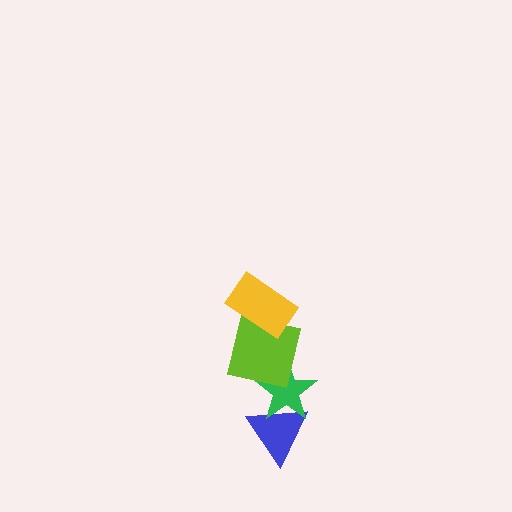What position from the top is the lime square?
The lime square is 2nd from the top.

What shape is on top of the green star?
The lime square is on top of the green star.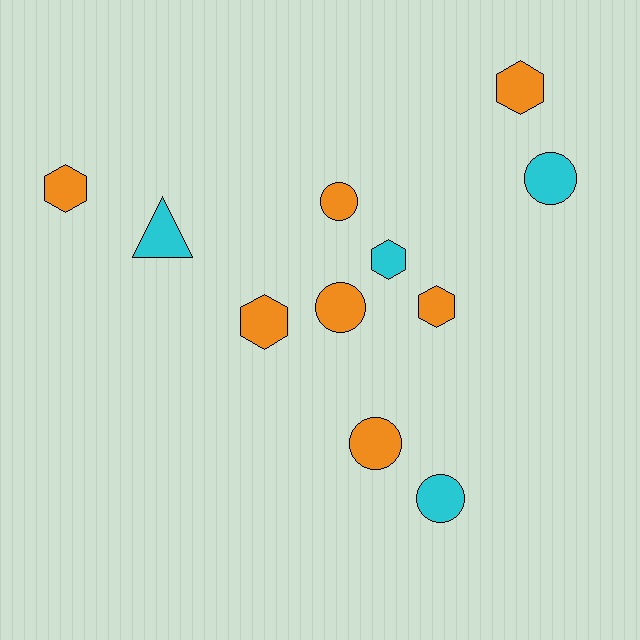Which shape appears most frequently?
Circle, with 5 objects.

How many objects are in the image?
There are 11 objects.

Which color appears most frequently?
Orange, with 7 objects.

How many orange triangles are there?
There are no orange triangles.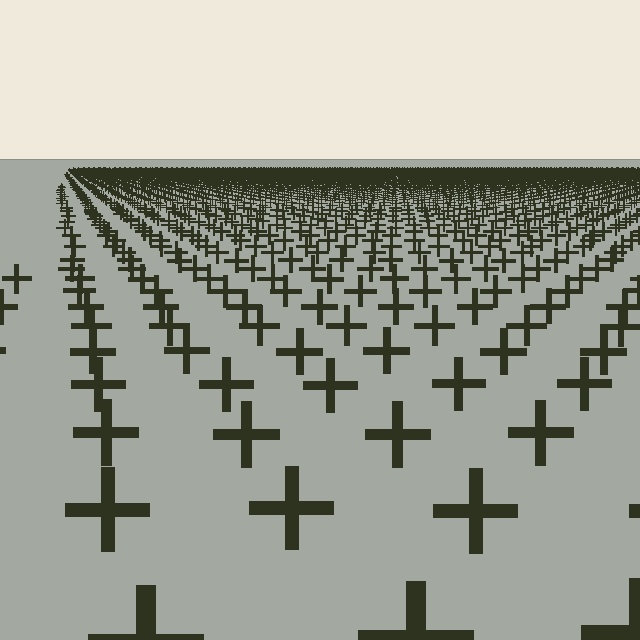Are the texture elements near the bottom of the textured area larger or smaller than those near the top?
Larger. Near the bottom, elements are closer to the viewer and appear at a bigger on-screen size.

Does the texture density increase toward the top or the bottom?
Density increases toward the top.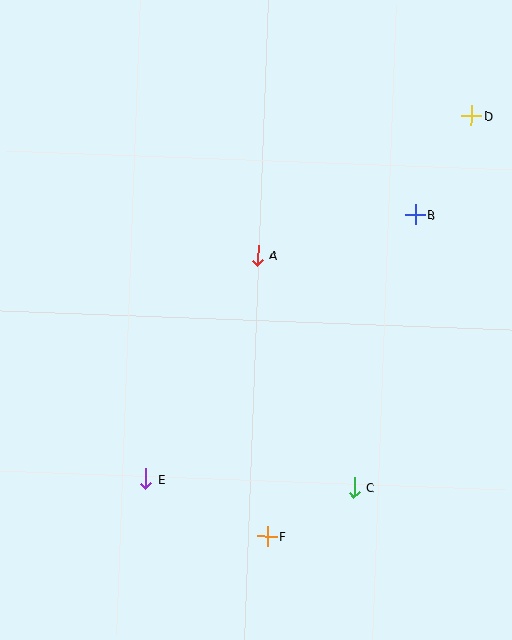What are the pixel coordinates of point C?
Point C is at (354, 488).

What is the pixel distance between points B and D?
The distance between B and D is 114 pixels.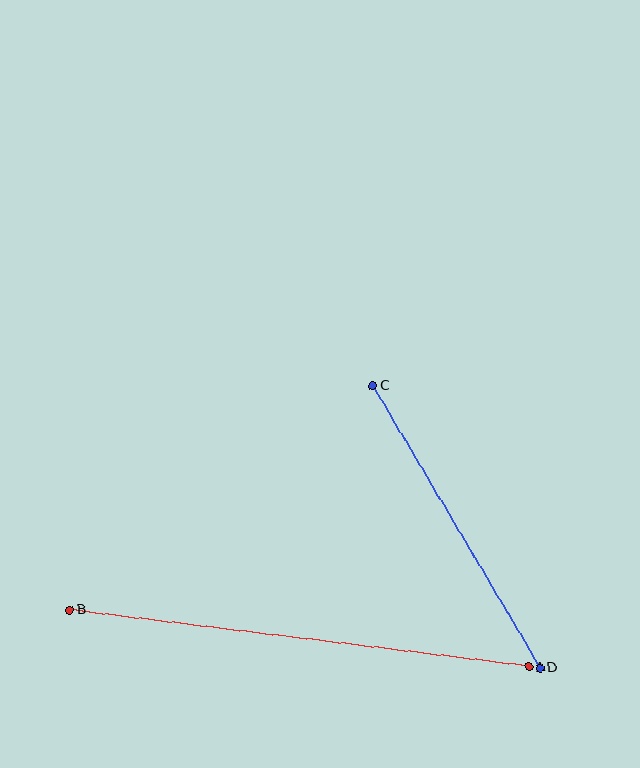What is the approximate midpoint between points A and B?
The midpoint is at approximately (299, 638) pixels.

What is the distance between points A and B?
The distance is approximately 463 pixels.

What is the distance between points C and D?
The distance is approximately 328 pixels.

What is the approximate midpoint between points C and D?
The midpoint is at approximately (456, 527) pixels.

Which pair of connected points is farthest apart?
Points A and B are farthest apart.